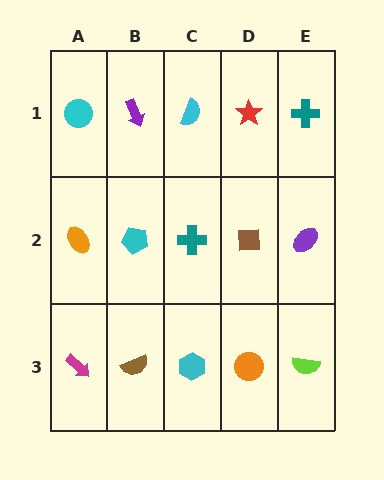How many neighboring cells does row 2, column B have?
4.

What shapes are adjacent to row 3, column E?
A purple ellipse (row 2, column E), an orange circle (row 3, column D).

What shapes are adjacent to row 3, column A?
An orange ellipse (row 2, column A), a brown semicircle (row 3, column B).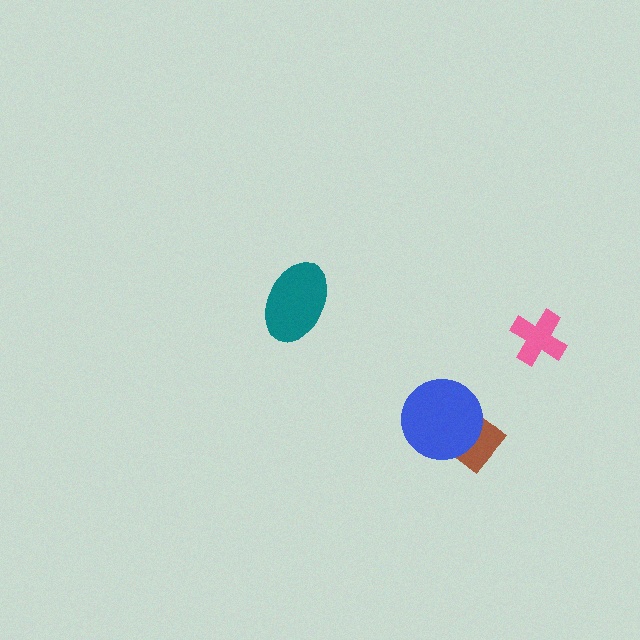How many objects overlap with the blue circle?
1 object overlaps with the blue circle.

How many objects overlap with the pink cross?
0 objects overlap with the pink cross.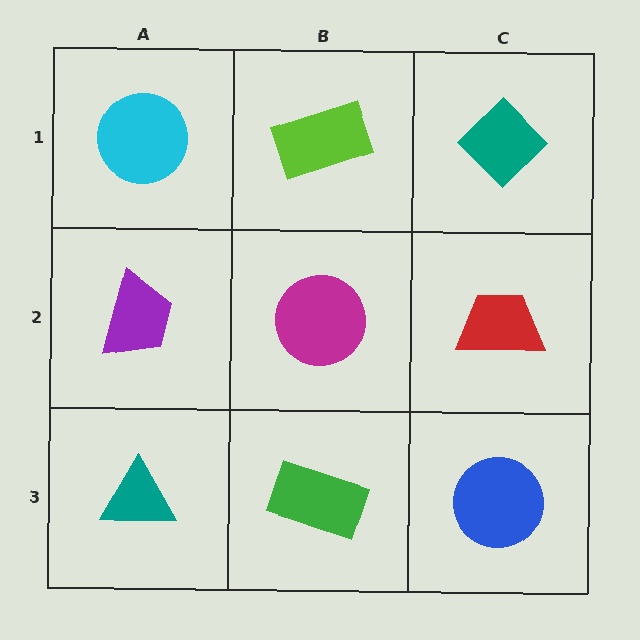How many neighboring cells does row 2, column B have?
4.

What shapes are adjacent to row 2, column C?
A teal diamond (row 1, column C), a blue circle (row 3, column C), a magenta circle (row 2, column B).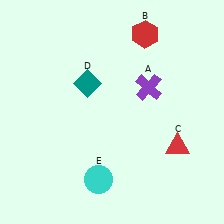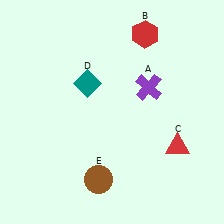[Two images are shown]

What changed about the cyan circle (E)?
In Image 1, E is cyan. In Image 2, it changed to brown.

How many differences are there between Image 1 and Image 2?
There is 1 difference between the two images.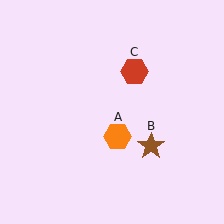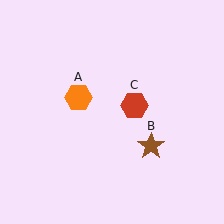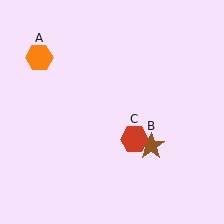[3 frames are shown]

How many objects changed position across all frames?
2 objects changed position: orange hexagon (object A), red hexagon (object C).